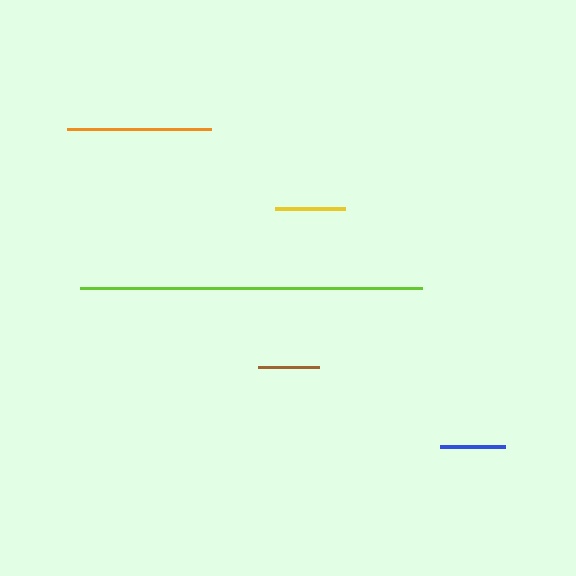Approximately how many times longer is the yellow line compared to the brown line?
The yellow line is approximately 1.1 times the length of the brown line.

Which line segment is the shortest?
The brown line is the shortest at approximately 61 pixels.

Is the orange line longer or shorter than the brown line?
The orange line is longer than the brown line.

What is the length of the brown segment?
The brown segment is approximately 61 pixels long.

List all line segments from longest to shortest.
From longest to shortest: lime, orange, yellow, blue, brown.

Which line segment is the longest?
The lime line is the longest at approximately 341 pixels.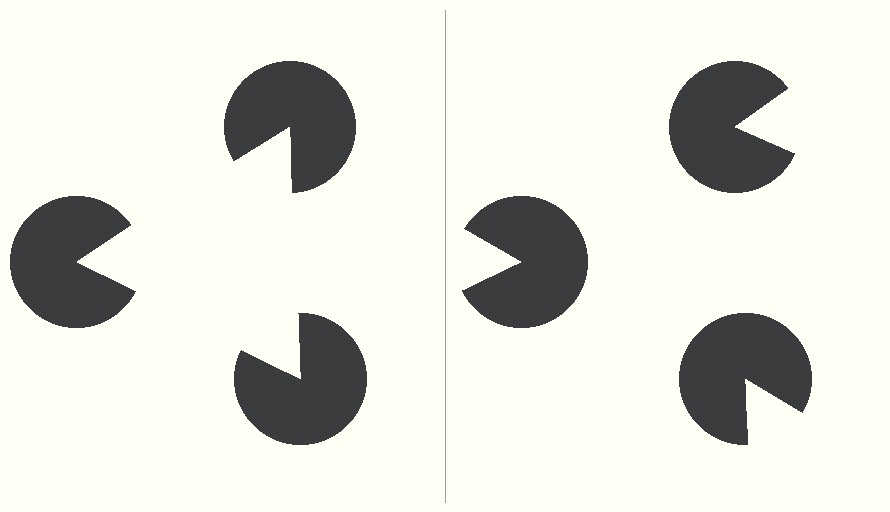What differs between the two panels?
The pac-man discs are positioned identically on both sides; only the wedge orientations differ. On the left they align to a triangle; on the right they are misaligned.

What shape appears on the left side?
An illusory triangle.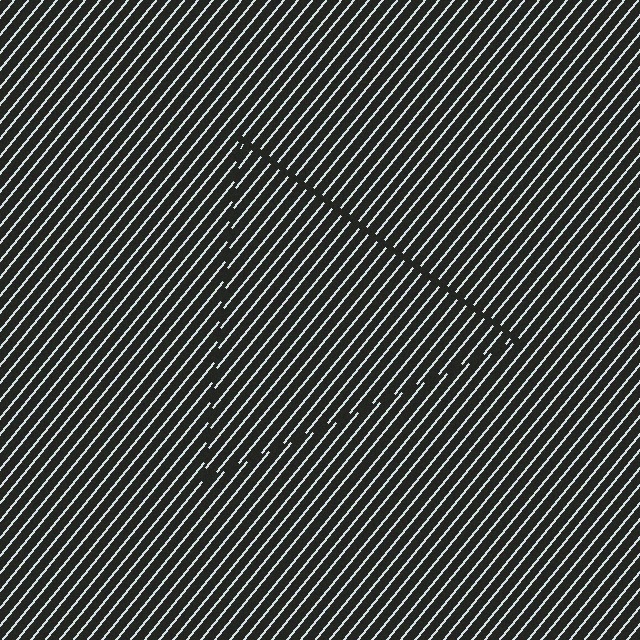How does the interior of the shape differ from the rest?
The interior of the shape contains the same grating, shifted by half a period — the contour is defined by the phase discontinuity where line-ends from the inner and outer gratings abut.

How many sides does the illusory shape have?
3 sides — the line-ends trace a triangle.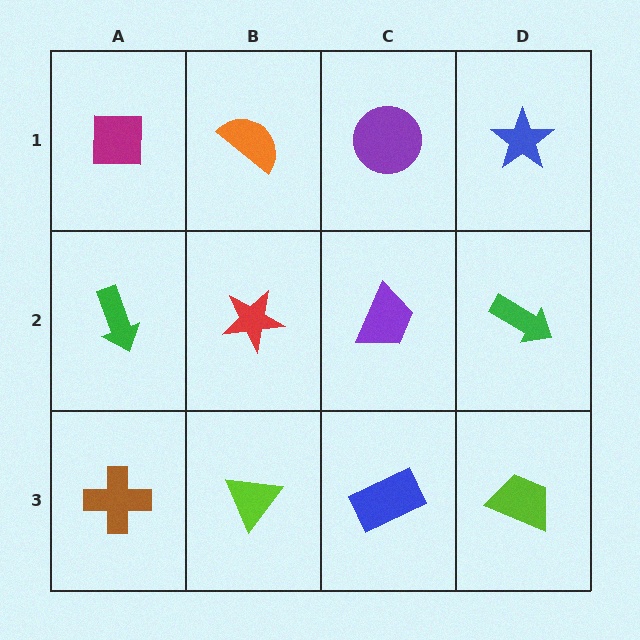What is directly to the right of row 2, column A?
A red star.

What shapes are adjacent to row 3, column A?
A green arrow (row 2, column A), a lime triangle (row 3, column B).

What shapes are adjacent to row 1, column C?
A purple trapezoid (row 2, column C), an orange semicircle (row 1, column B), a blue star (row 1, column D).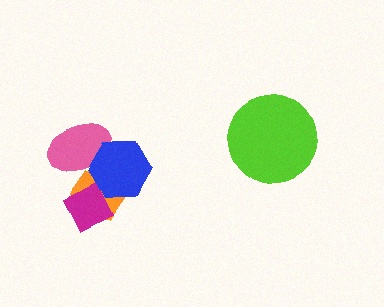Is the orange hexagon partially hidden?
Yes, it is partially covered by another shape.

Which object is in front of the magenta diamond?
The blue hexagon is in front of the magenta diamond.